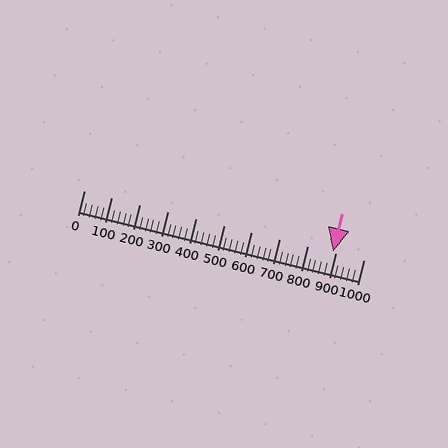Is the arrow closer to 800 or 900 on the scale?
The arrow is closer to 900.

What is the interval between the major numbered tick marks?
The major tick marks are spaced 100 units apart.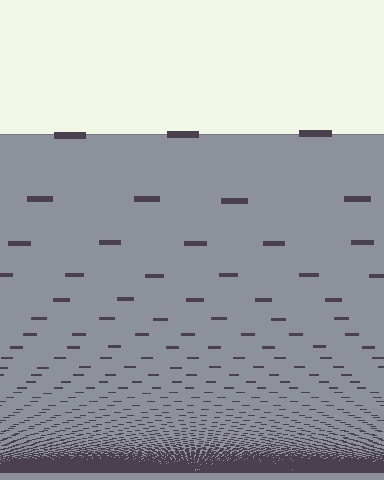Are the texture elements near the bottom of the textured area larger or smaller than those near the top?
Smaller. The gradient is inverted — elements near the bottom are smaller and denser.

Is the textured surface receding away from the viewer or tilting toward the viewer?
The surface appears to tilt toward the viewer. Texture elements get larger and sparser toward the top.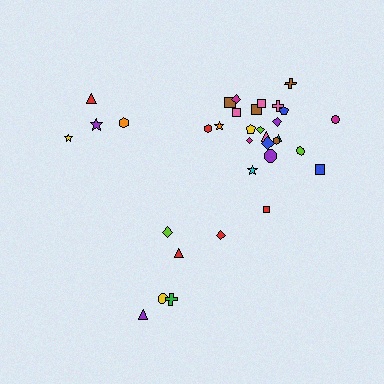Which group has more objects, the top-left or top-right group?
The top-right group.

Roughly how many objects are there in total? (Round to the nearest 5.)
Roughly 35 objects in total.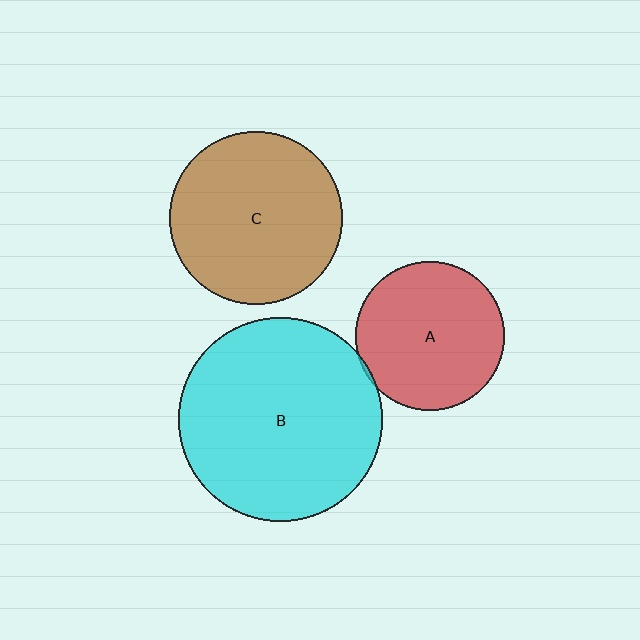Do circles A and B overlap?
Yes.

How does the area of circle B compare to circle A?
Approximately 1.9 times.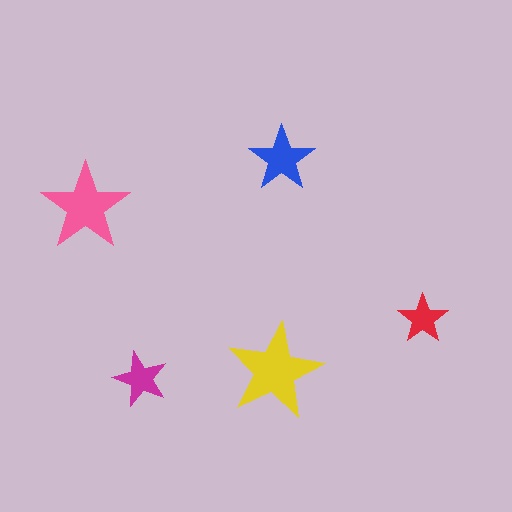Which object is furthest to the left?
The pink star is leftmost.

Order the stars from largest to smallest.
the yellow one, the pink one, the blue one, the magenta one, the red one.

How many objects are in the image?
There are 5 objects in the image.